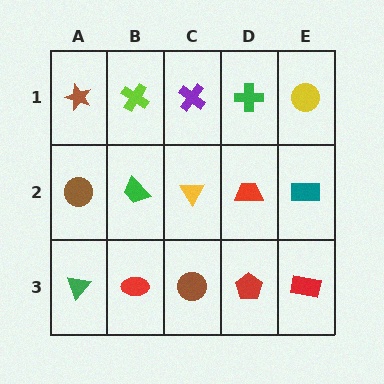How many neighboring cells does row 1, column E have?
2.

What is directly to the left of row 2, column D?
A yellow triangle.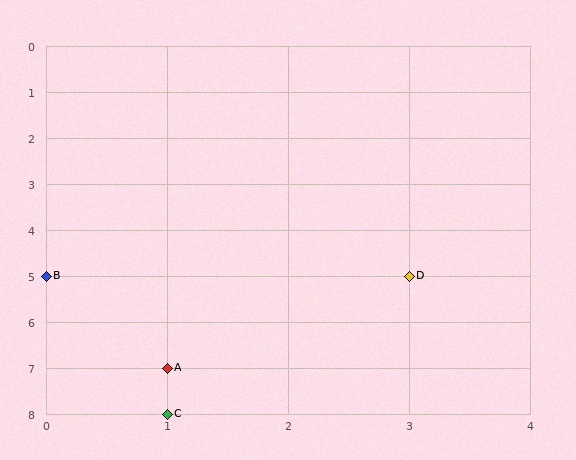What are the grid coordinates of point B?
Point B is at grid coordinates (0, 5).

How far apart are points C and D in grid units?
Points C and D are 2 columns and 3 rows apart (about 3.6 grid units diagonally).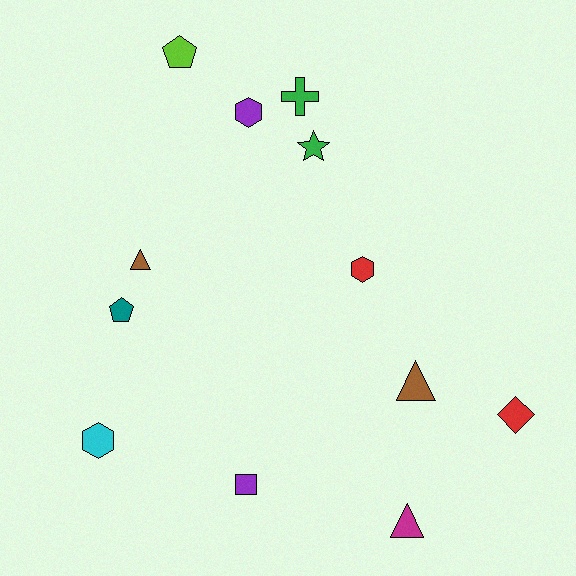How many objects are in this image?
There are 12 objects.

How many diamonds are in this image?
There is 1 diamond.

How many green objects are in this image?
There are 2 green objects.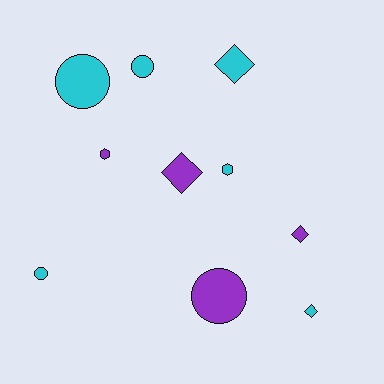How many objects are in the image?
There are 10 objects.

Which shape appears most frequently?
Diamond, with 4 objects.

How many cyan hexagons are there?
There is 1 cyan hexagon.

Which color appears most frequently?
Cyan, with 6 objects.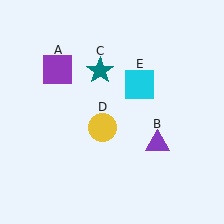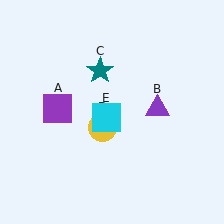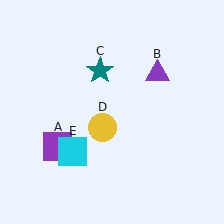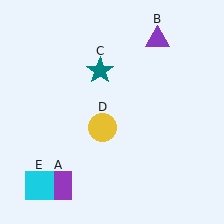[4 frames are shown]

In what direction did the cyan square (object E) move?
The cyan square (object E) moved down and to the left.